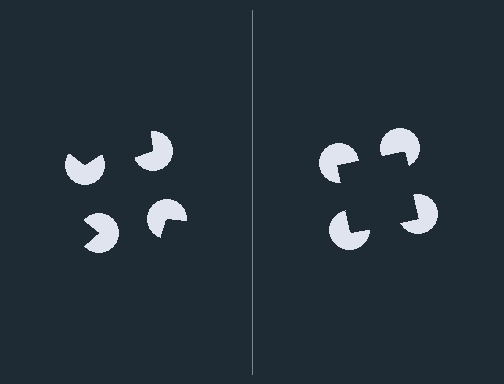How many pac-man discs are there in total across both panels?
8 — 4 on each side.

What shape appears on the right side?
An illusory square.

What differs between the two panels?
The pac-man discs are positioned identically on both sides; only the wedge orientations differ. On the right they align to a square; on the left they are misaligned.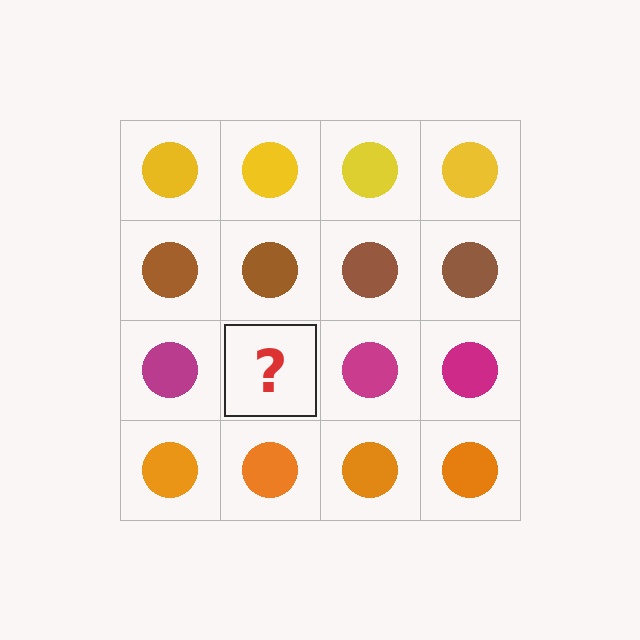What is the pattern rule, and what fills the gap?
The rule is that each row has a consistent color. The gap should be filled with a magenta circle.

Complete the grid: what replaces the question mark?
The question mark should be replaced with a magenta circle.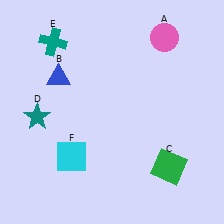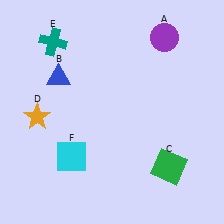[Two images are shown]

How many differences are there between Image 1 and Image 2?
There are 2 differences between the two images.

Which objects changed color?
A changed from pink to purple. D changed from teal to orange.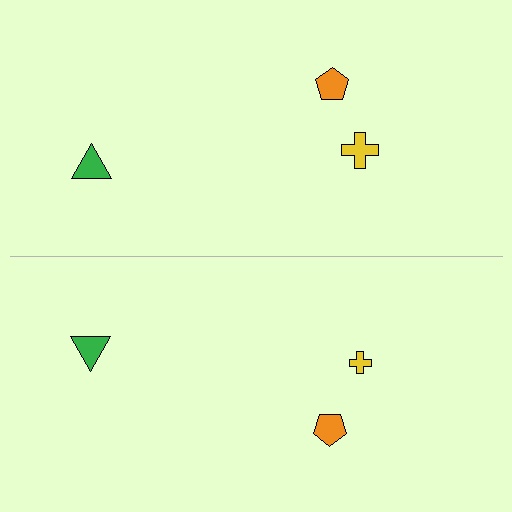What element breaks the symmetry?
The yellow cross on the bottom side has a different size than its mirror counterpart.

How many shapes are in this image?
There are 6 shapes in this image.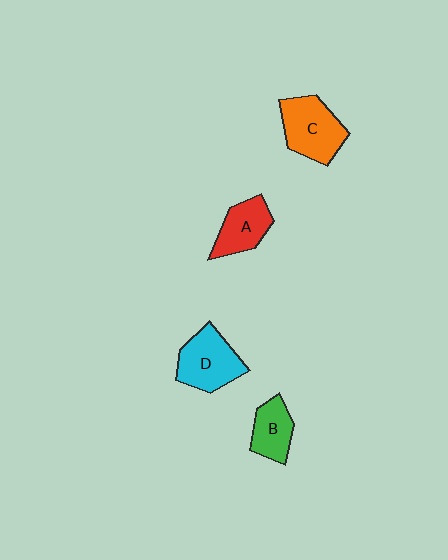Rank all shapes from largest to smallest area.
From largest to smallest: C (orange), D (cyan), A (red), B (green).